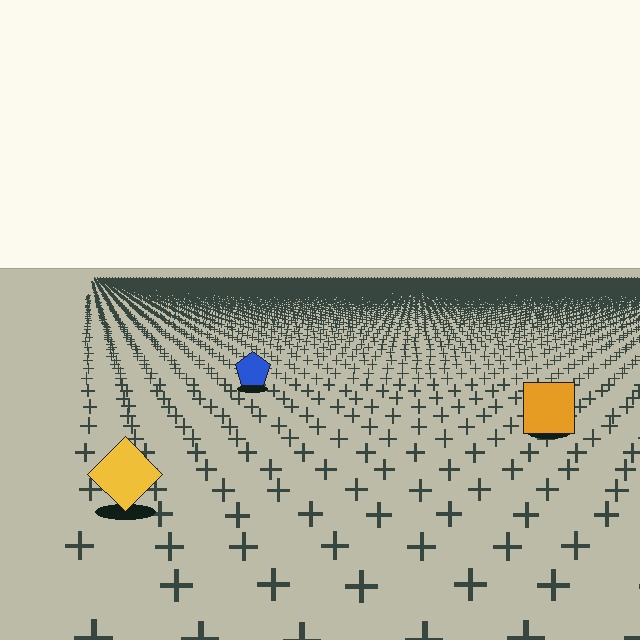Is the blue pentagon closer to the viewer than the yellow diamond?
No. The yellow diamond is closer — you can tell from the texture gradient: the ground texture is coarser near it.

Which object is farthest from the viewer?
The blue pentagon is farthest from the viewer. It appears smaller and the ground texture around it is denser.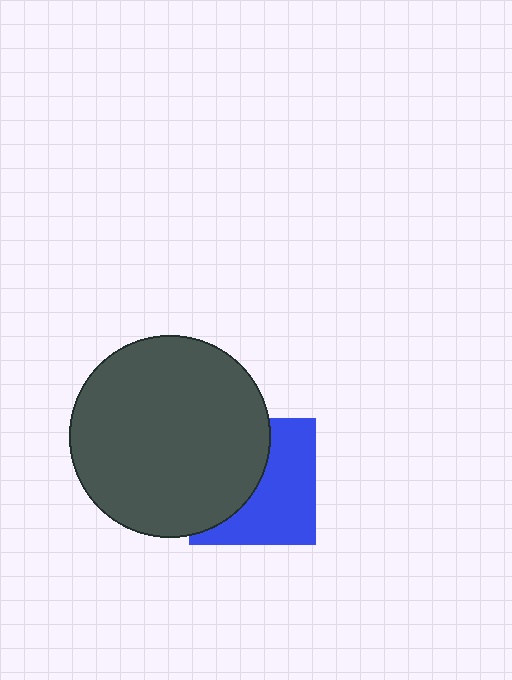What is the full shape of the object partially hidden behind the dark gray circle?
The partially hidden object is a blue square.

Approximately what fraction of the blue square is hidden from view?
Roughly 47% of the blue square is hidden behind the dark gray circle.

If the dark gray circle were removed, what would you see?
You would see the complete blue square.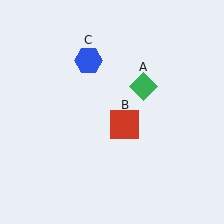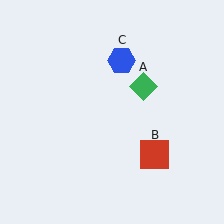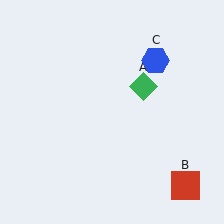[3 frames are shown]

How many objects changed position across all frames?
2 objects changed position: red square (object B), blue hexagon (object C).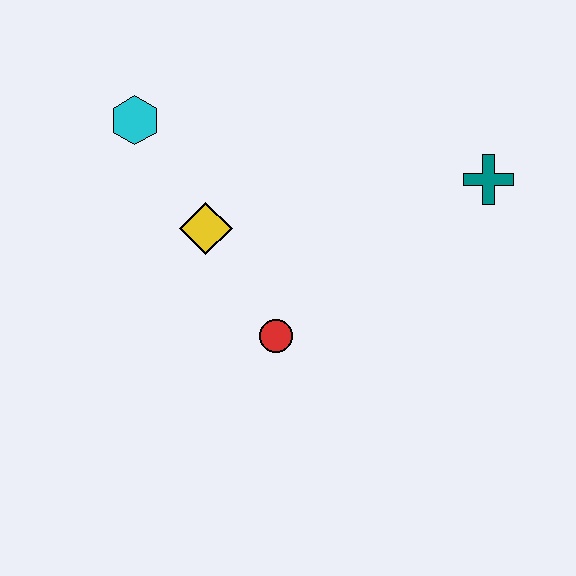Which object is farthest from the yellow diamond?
The teal cross is farthest from the yellow diamond.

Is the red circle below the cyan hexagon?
Yes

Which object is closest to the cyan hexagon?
The yellow diamond is closest to the cyan hexagon.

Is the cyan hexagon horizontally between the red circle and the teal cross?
No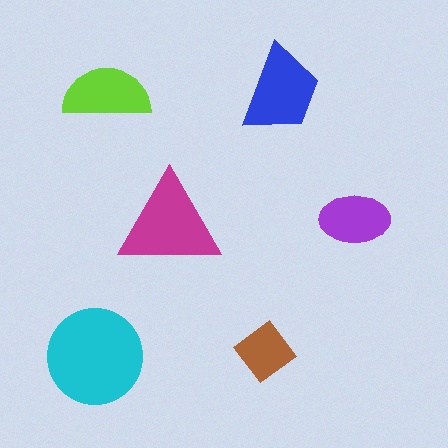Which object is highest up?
The lime semicircle is topmost.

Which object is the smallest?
The brown diamond.